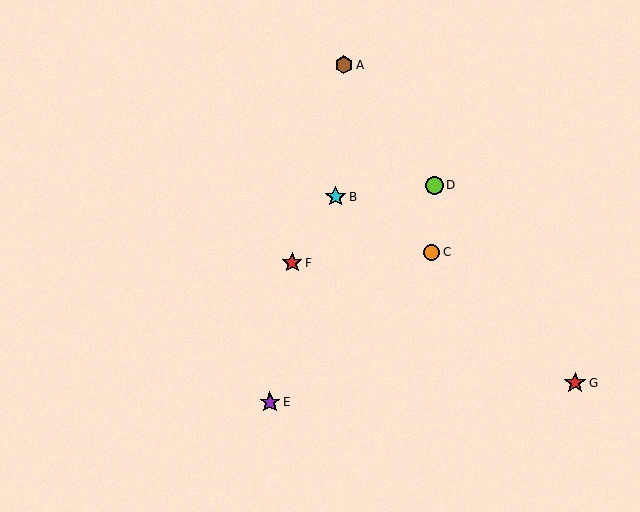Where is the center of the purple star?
The center of the purple star is at (270, 402).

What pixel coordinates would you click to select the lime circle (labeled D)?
Click at (434, 185) to select the lime circle D.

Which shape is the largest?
The red star (labeled G) is the largest.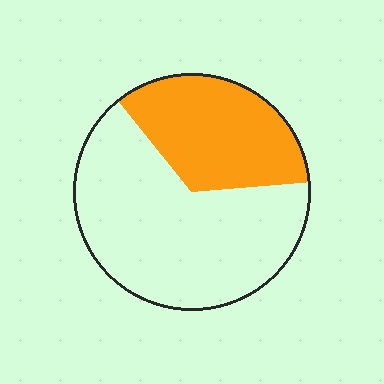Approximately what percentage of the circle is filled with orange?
Approximately 35%.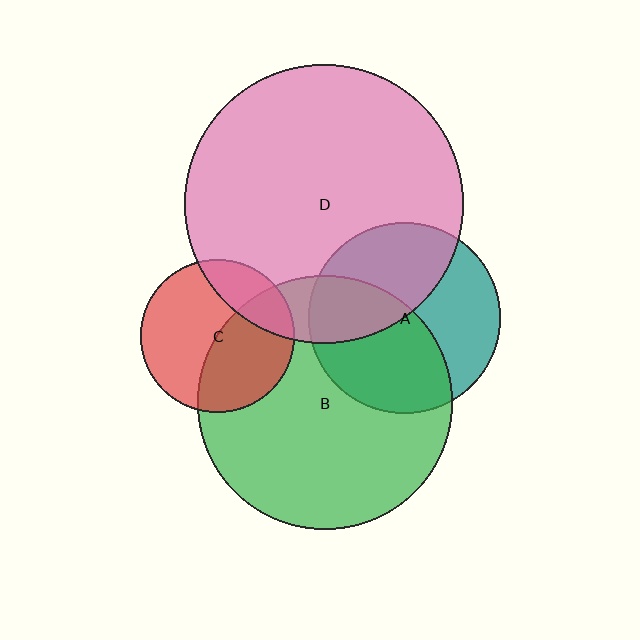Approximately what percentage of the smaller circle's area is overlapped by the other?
Approximately 20%.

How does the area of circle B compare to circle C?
Approximately 2.8 times.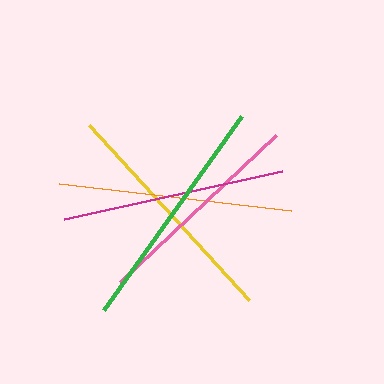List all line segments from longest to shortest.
From longest to shortest: green, yellow, orange, magenta, pink.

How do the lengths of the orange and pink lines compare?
The orange and pink lines are approximately the same length.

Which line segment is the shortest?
The pink line is the shortest at approximately 215 pixels.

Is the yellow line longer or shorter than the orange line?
The yellow line is longer than the orange line.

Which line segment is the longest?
The green line is the longest at approximately 238 pixels.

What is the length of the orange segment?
The orange segment is approximately 233 pixels long.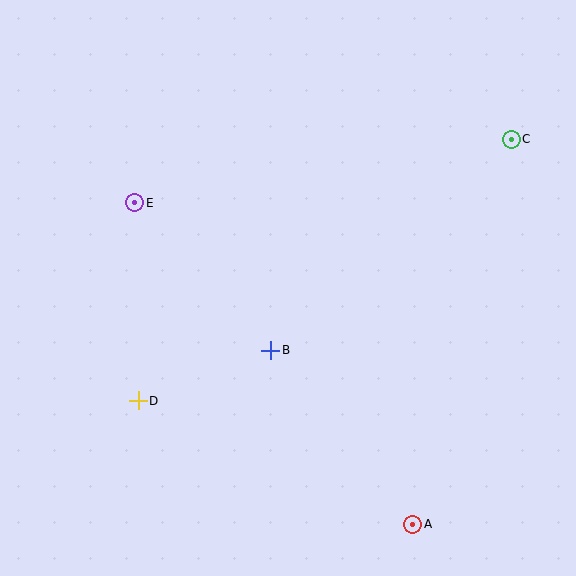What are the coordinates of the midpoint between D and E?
The midpoint between D and E is at (137, 302).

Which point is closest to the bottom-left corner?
Point D is closest to the bottom-left corner.